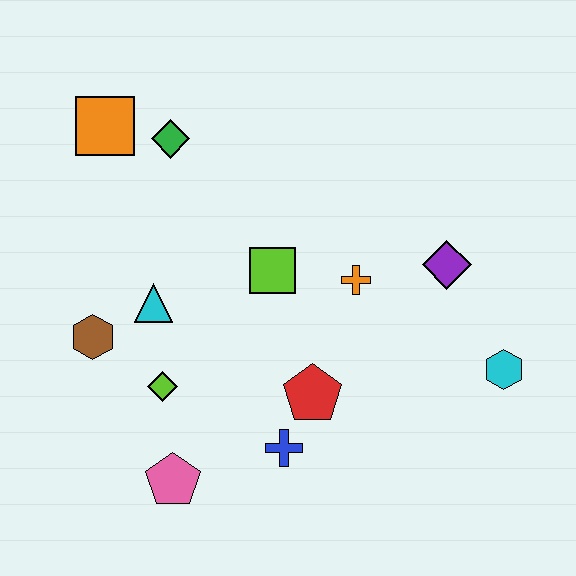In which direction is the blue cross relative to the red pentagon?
The blue cross is below the red pentagon.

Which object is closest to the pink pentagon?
The lime diamond is closest to the pink pentagon.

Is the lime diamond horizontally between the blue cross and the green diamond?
No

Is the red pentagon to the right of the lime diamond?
Yes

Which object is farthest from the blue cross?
The orange square is farthest from the blue cross.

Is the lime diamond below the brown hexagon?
Yes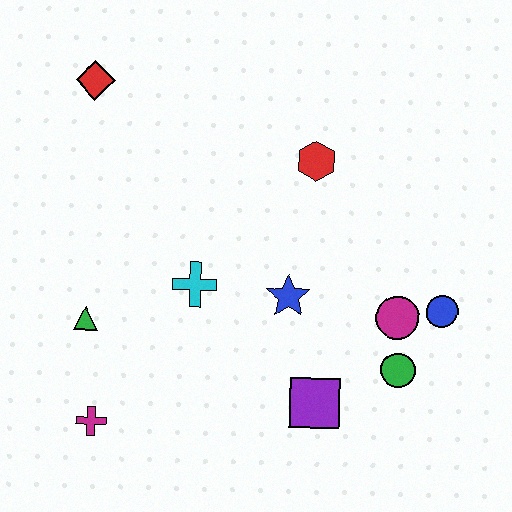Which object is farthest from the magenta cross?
The blue circle is farthest from the magenta cross.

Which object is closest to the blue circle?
The magenta circle is closest to the blue circle.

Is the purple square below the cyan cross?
Yes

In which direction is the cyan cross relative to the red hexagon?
The cyan cross is below the red hexagon.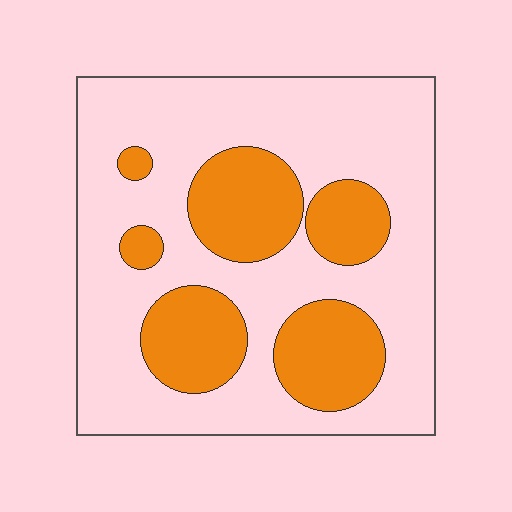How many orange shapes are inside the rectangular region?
6.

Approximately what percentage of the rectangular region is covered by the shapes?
Approximately 30%.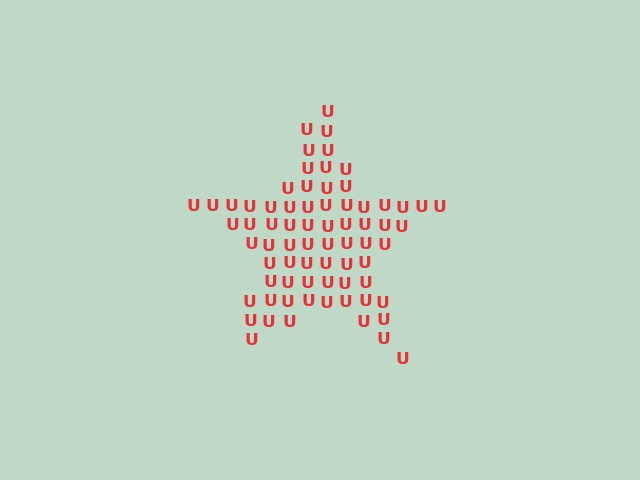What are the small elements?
The small elements are letter U's.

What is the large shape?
The large shape is a star.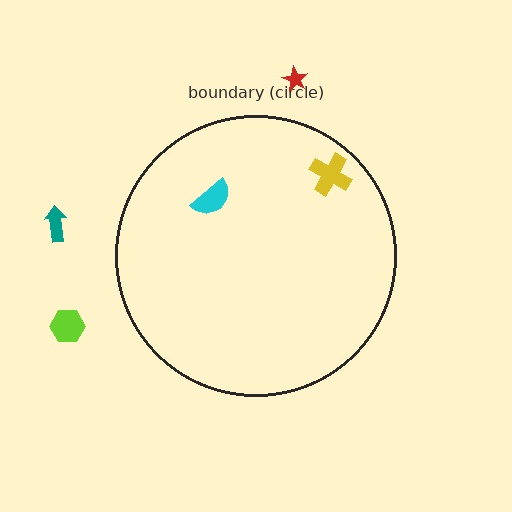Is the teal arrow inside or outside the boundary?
Outside.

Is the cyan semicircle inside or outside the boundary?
Inside.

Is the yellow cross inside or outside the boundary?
Inside.